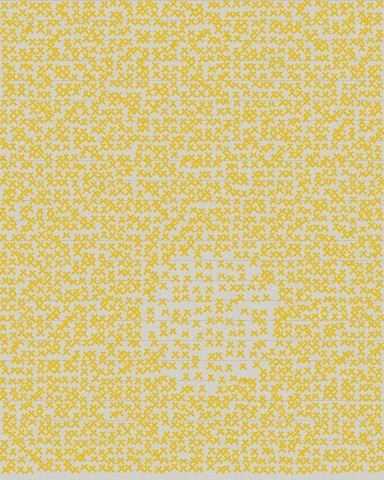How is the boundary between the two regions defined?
The boundary is defined by a change in element density (approximately 1.6x ratio). All elements are the same color, size, and shape.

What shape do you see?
I see a circle.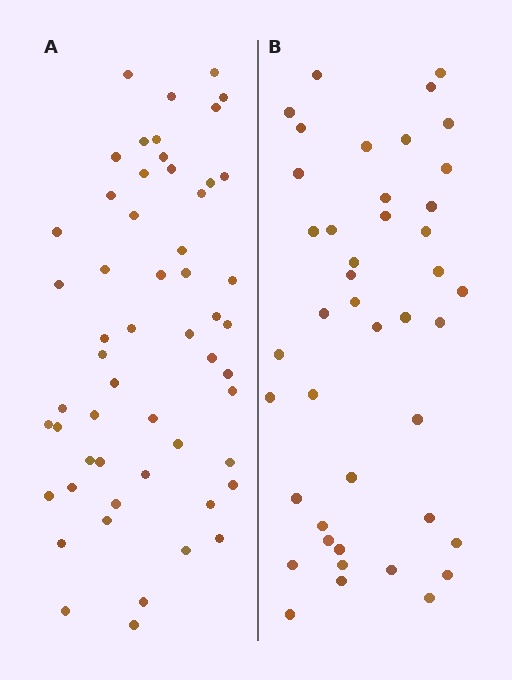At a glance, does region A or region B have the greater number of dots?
Region A (the left region) has more dots.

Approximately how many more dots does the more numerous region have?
Region A has roughly 12 or so more dots than region B.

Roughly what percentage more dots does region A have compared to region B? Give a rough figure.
About 30% more.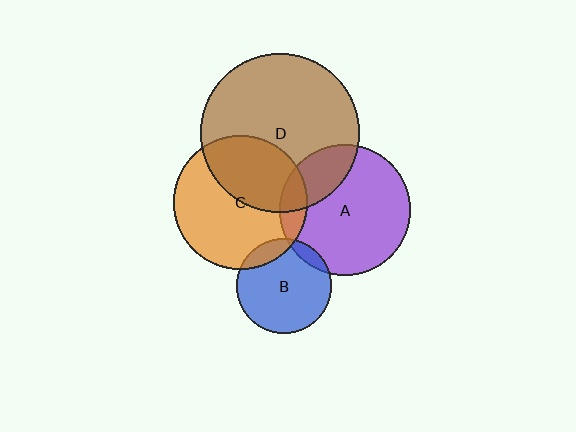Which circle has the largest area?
Circle D (brown).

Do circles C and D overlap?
Yes.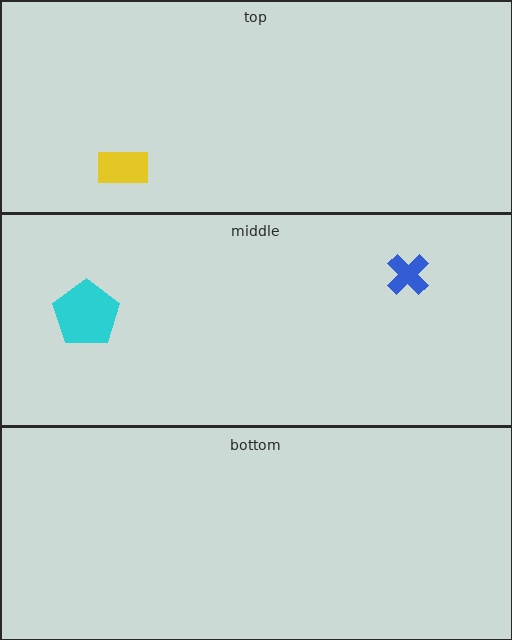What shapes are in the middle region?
The cyan pentagon, the blue cross.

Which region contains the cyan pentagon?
The middle region.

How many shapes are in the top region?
1.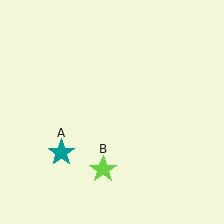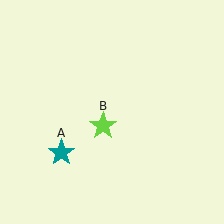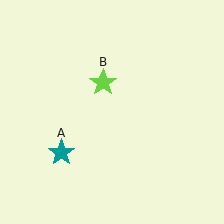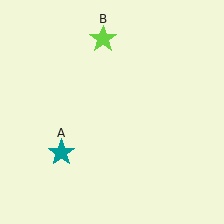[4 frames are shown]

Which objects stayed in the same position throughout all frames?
Teal star (object A) remained stationary.